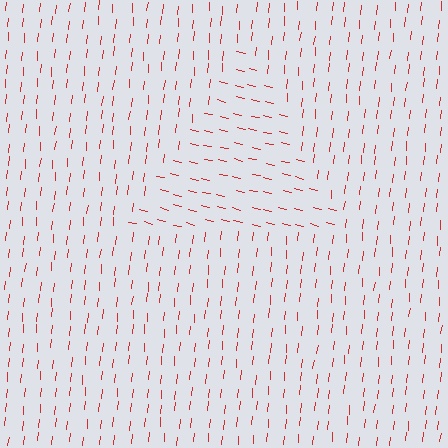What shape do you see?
I see a triangle.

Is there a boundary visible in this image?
Yes, there is a texture boundary formed by a change in line orientation.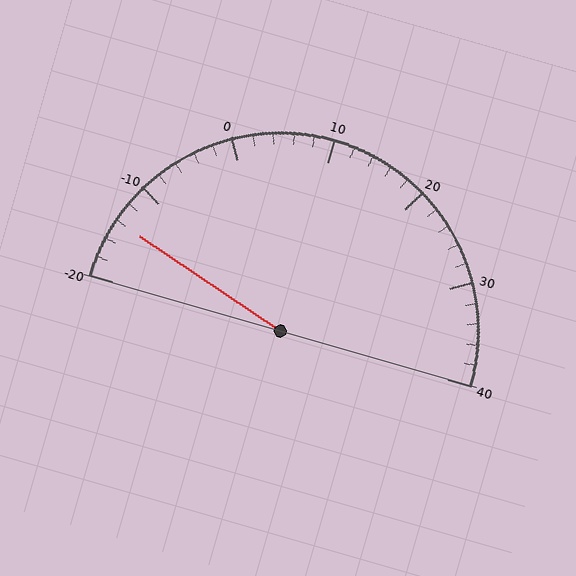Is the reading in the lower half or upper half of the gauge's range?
The reading is in the lower half of the range (-20 to 40).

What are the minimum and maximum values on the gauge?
The gauge ranges from -20 to 40.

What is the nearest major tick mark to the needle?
The nearest major tick mark is -10.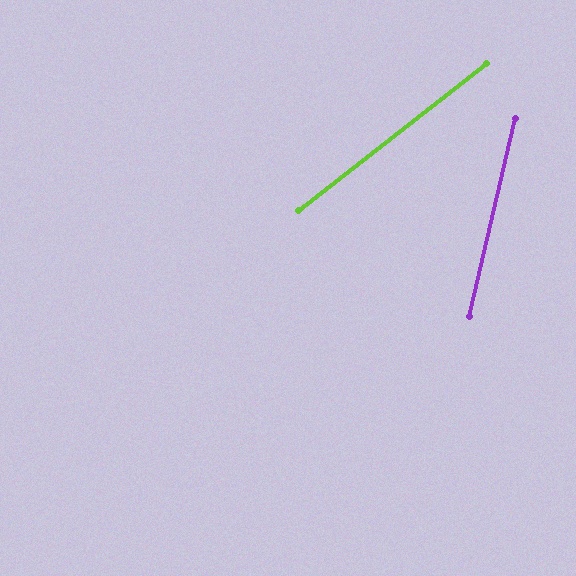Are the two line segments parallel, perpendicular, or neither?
Neither parallel nor perpendicular — they differ by about 39°.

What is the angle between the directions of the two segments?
Approximately 39 degrees.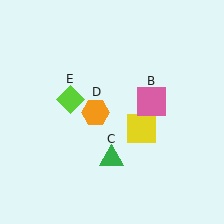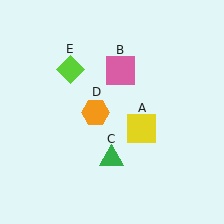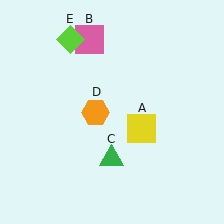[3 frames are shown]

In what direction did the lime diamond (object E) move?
The lime diamond (object E) moved up.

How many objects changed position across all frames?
2 objects changed position: pink square (object B), lime diamond (object E).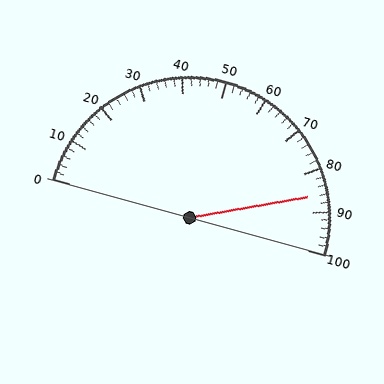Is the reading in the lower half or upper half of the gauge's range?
The reading is in the upper half of the range (0 to 100).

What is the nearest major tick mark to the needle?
The nearest major tick mark is 90.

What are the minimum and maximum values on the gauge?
The gauge ranges from 0 to 100.